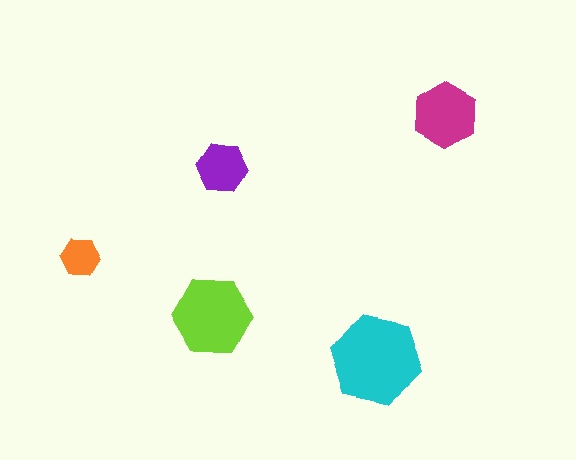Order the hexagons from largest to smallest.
the cyan one, the lime one, the magenta one, the purple one, the orange one.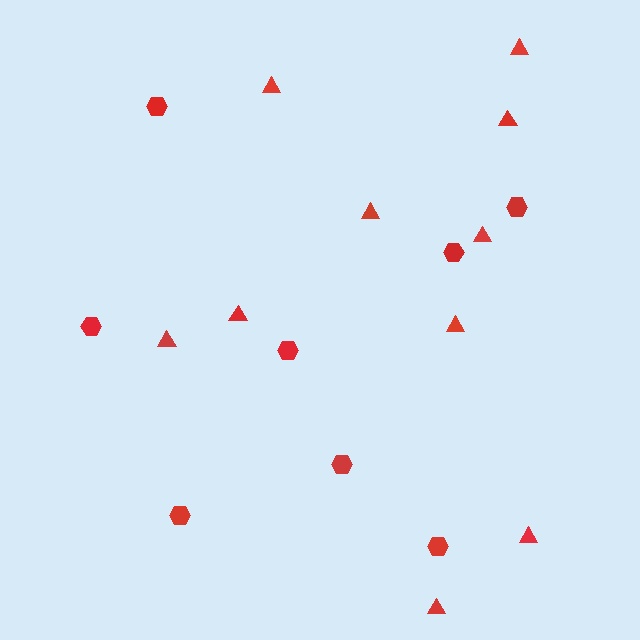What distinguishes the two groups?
There are 2 groups: one group of hexagons (8) and one group of triangles (10).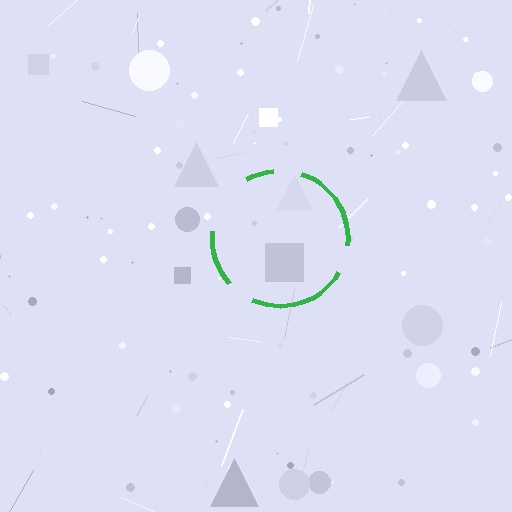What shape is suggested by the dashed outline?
The dashed outline suggests a circle.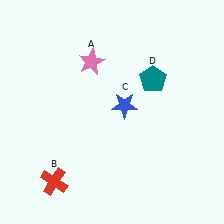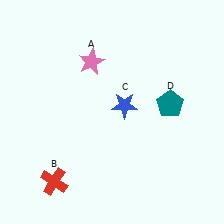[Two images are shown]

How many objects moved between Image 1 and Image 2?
1 object moved between the two images.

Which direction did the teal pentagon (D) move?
The teal pentagon (D) moved down.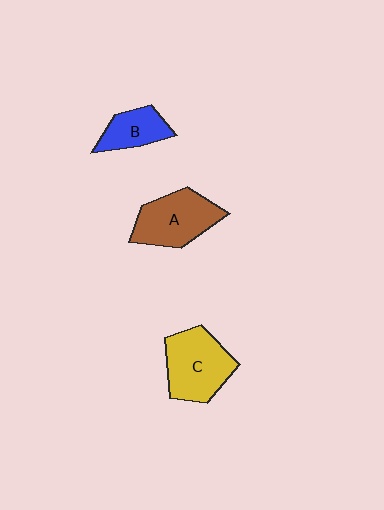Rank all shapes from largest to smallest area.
From largest to smallest: C (yellow), A (brown), B (blue).